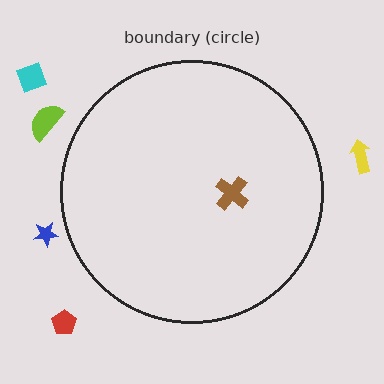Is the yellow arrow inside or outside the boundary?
Outside.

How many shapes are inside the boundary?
1 inside, 5 outside.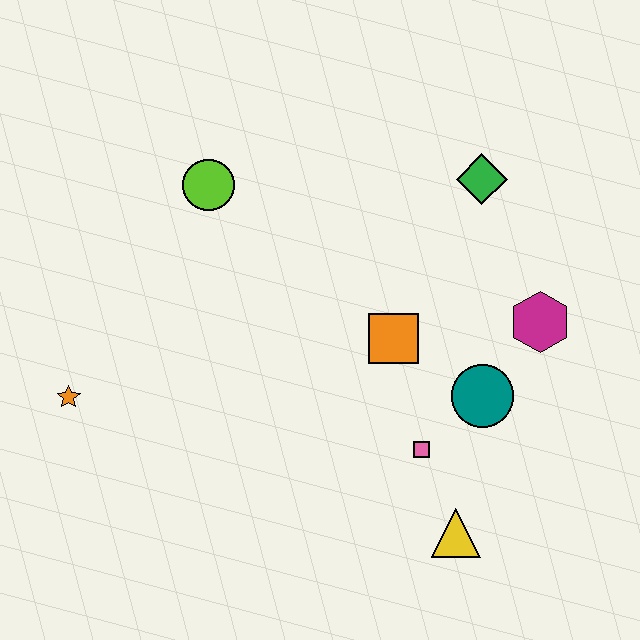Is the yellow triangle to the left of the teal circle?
Yes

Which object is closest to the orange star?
The lime circle is closest to the orange star.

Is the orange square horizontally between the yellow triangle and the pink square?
No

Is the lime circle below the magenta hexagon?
No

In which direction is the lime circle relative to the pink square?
The lime circle is above the pink square.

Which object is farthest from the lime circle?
The yellow triangle is farthest from the lime circle.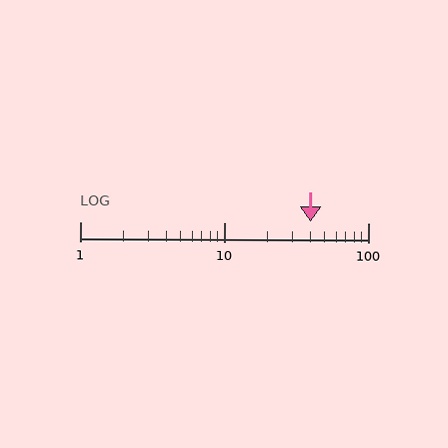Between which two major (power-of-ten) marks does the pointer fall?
The pointer is between 10 and 100.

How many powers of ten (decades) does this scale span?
The scale spans 2 decades, from 1 to 100.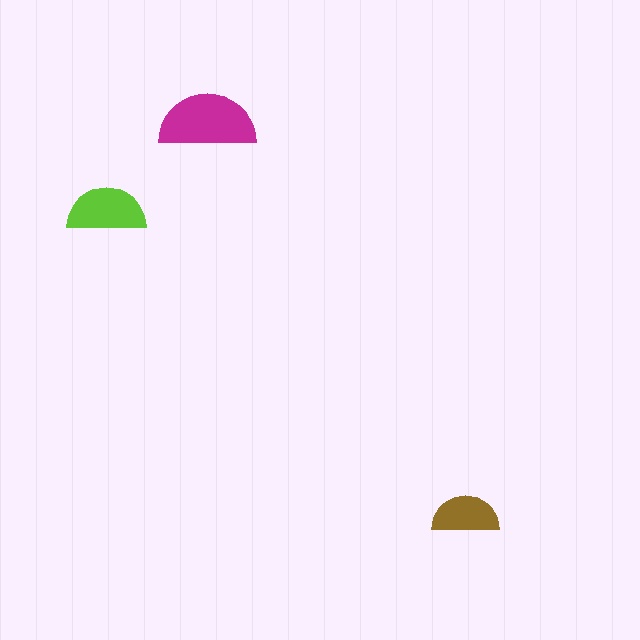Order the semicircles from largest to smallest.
the magenta one, the lime one, the brown one.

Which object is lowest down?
The brown semicircle is bottommost.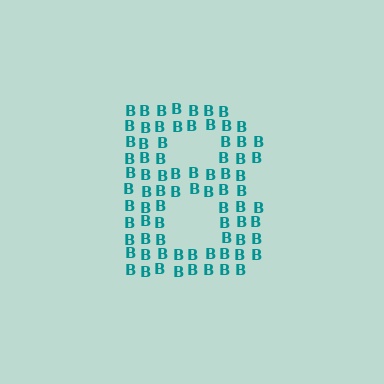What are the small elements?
The small elements are letter B's.